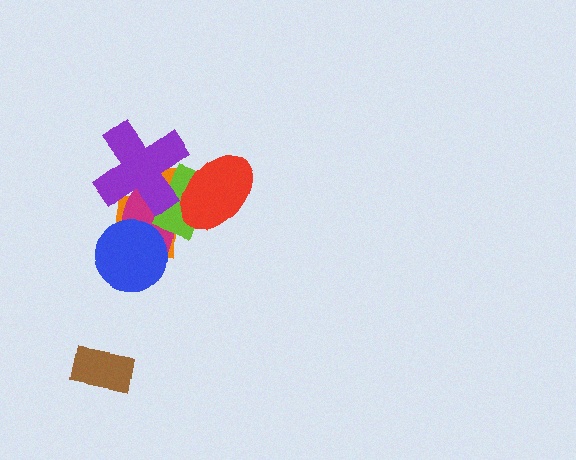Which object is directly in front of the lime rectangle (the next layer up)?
The red ellipse is directly in front of the lime rectangle.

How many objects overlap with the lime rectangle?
4 objects overlap with the lime rectangle.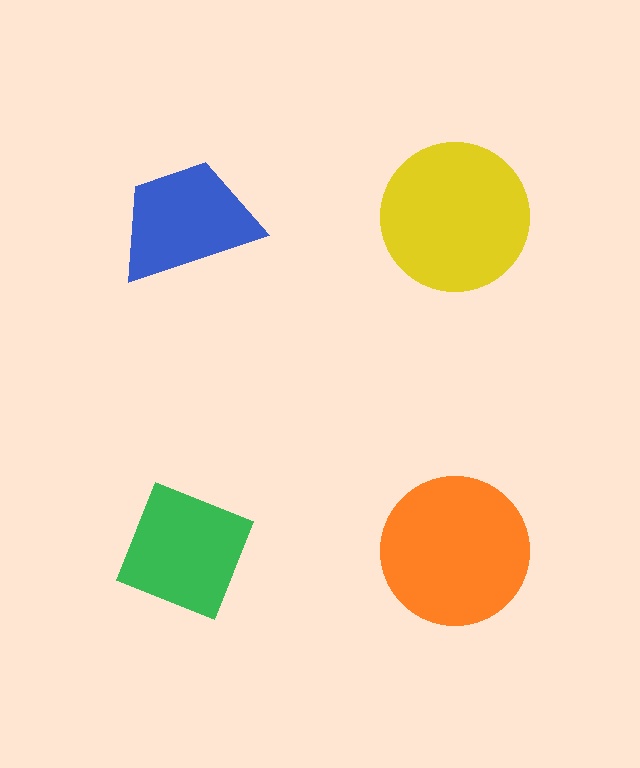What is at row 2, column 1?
A green diamond.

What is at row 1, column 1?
A blue trapezoid.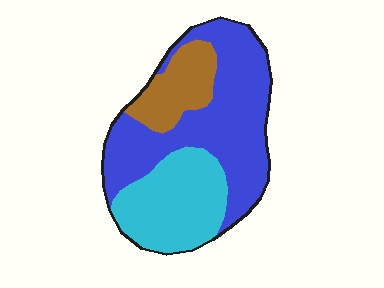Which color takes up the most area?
Blue, at roughly 55%.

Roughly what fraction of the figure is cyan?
Cyan covers about 30% of the figure.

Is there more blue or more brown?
Blue.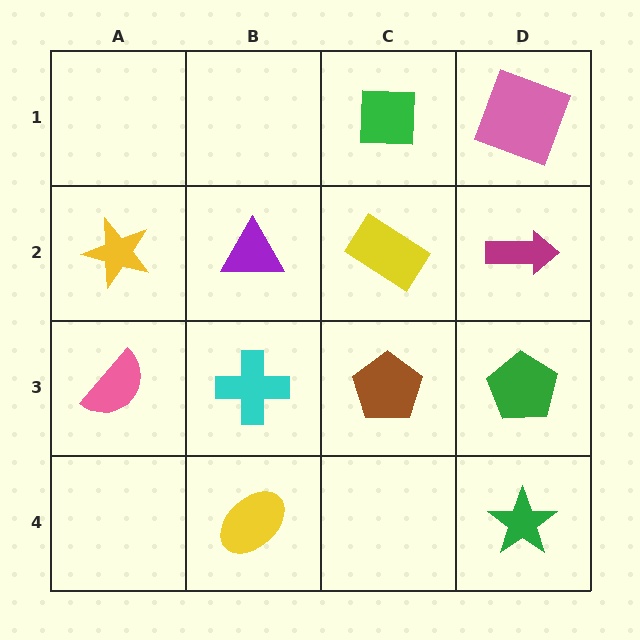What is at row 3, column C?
A brown pentagon.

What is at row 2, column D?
A magenta arrow.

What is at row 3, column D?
A green pentagon.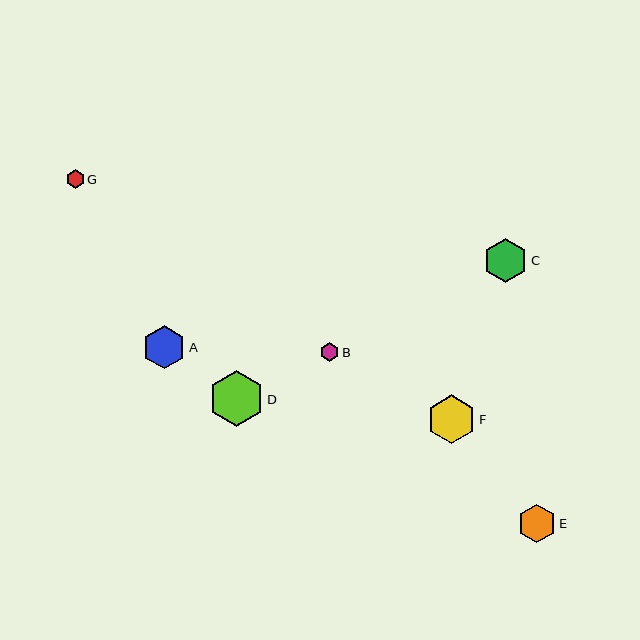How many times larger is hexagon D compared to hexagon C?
Hexagon D is approximately 1.3 times the size of hexagon C.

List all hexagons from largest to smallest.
From largest to smallest: D, F, C, A, E, B, G.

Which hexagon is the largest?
Hexagon D is the largest with a size of approximately 56 pixels.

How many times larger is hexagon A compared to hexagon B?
Hexagon A is approximately 2.4 times the size of hexagon B.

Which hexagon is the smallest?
Hexagon G is the smallest with a size of approximately 18 pixels.